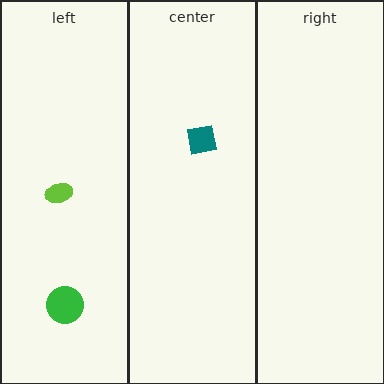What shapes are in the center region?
The teal square.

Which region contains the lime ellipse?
The left region.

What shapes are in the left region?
The green circle, the lime ellipse.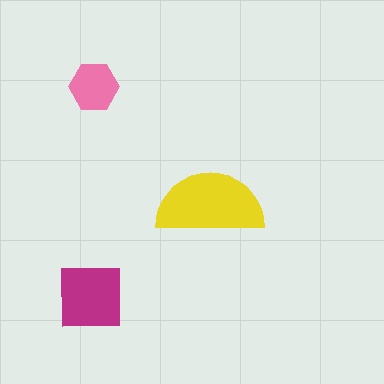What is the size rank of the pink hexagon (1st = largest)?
3rd.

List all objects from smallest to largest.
The pink hexagon, the magenta square, the yellow semicircle.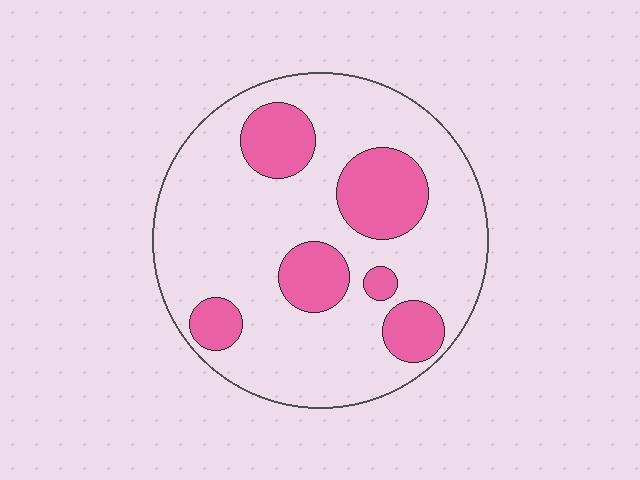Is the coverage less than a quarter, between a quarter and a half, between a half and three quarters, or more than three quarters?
Less than a quarter.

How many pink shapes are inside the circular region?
6.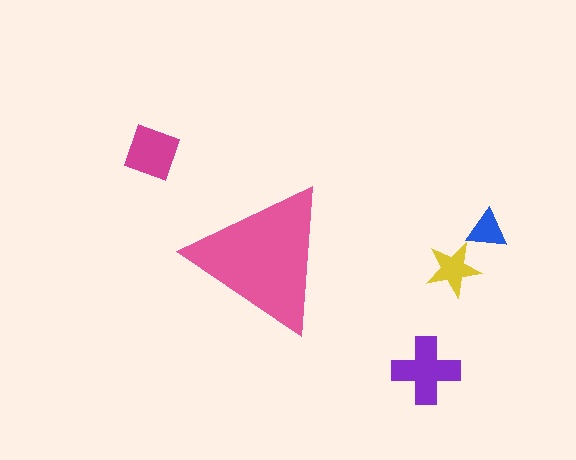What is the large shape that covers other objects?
A pink triangle.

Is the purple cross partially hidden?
No, the purple cross is fully visible.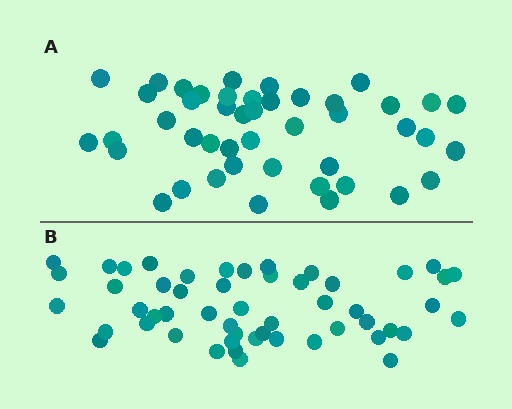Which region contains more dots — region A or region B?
Region B (the bottom region) has more dots.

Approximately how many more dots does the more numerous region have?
Region B has roughly 8 or so more dots than region A.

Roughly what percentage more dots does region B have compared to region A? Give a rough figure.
About 15% more.